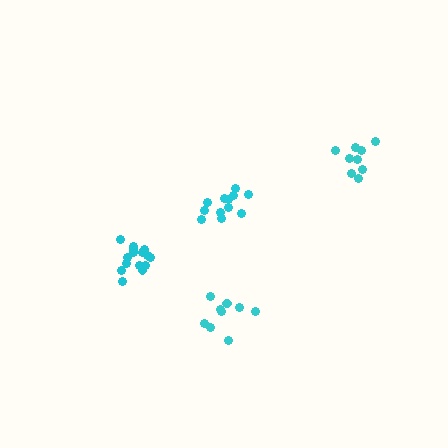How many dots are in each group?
Group 1: 12 dots, Group 2: 9 dots, Group 3: 15 dots, Group 4: 9 dots (45 total).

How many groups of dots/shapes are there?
There are 4 groups.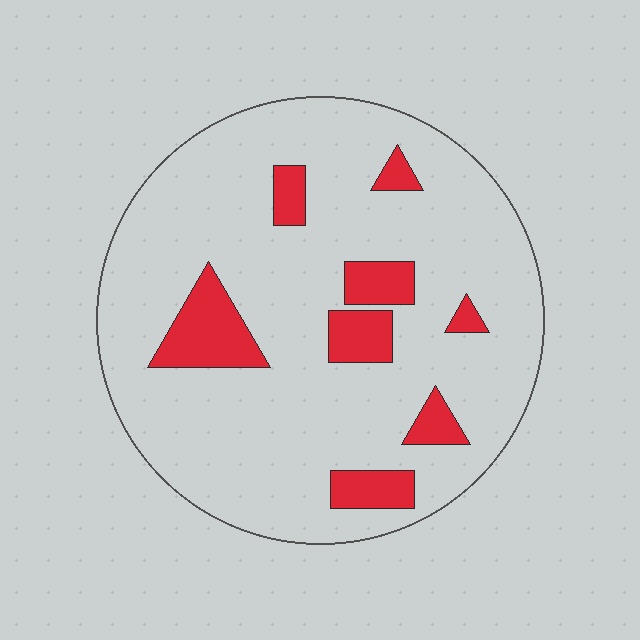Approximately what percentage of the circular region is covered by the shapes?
Approximately 15%.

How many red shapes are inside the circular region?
8.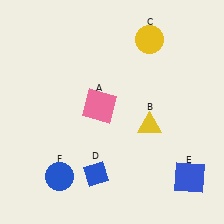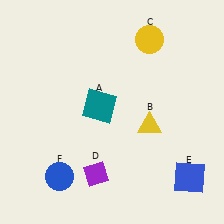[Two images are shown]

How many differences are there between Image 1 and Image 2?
There are 2 differences between the two images.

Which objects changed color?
A changed from pink to teal. D changed from blue to purple.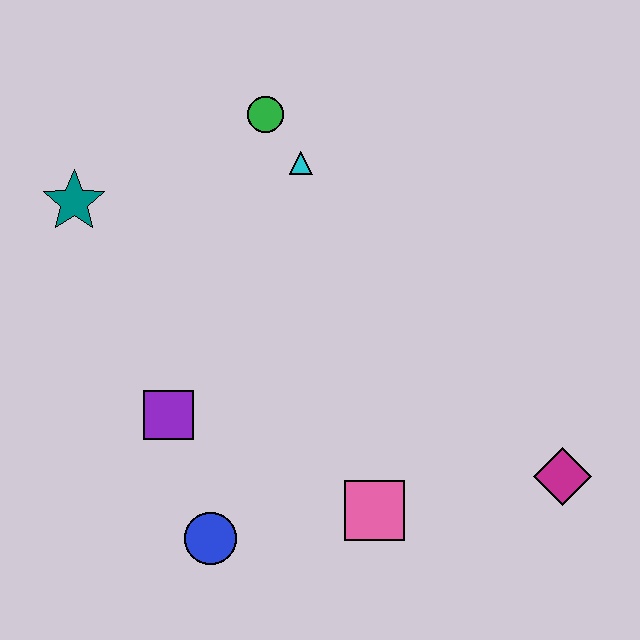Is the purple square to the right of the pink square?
No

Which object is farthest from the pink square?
The teal star is farthest from the pink square.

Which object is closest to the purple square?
The blue circle is closest to the purple square.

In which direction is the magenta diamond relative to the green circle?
The magenta diamond is below the green circle.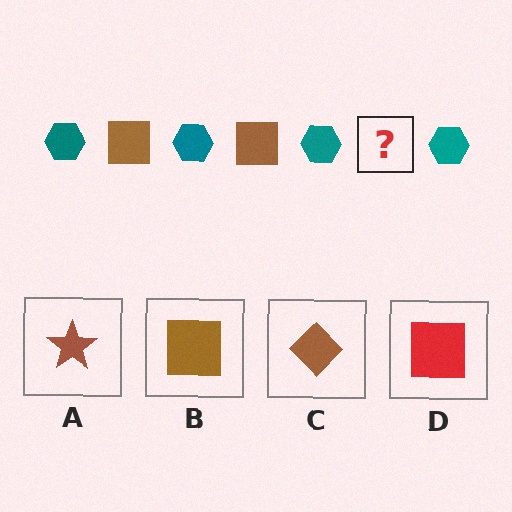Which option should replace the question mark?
Option B.